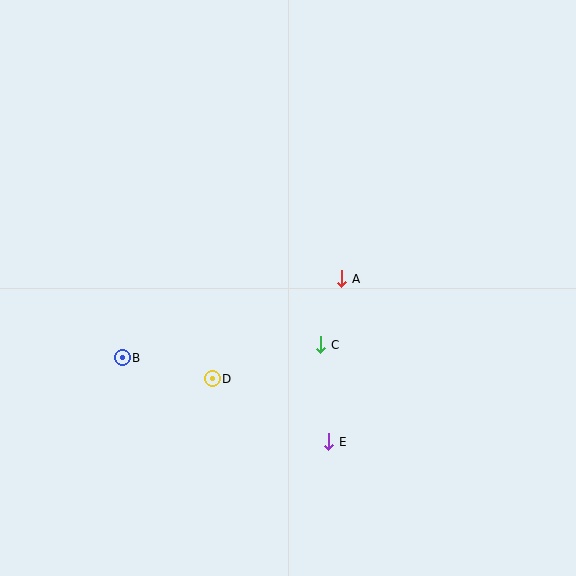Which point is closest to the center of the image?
Point A at (342, 279) is closest to the center.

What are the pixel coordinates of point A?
Point A is at (342, 279).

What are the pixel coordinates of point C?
Point C is at (321, 345).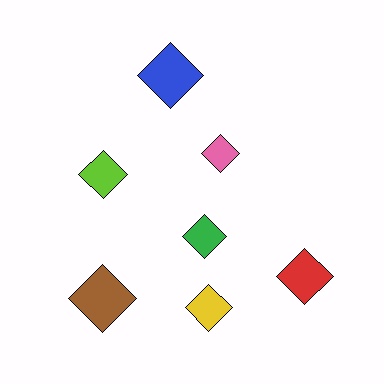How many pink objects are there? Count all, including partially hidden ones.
There is 1 pink object.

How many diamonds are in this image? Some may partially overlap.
There are 7 diamonds.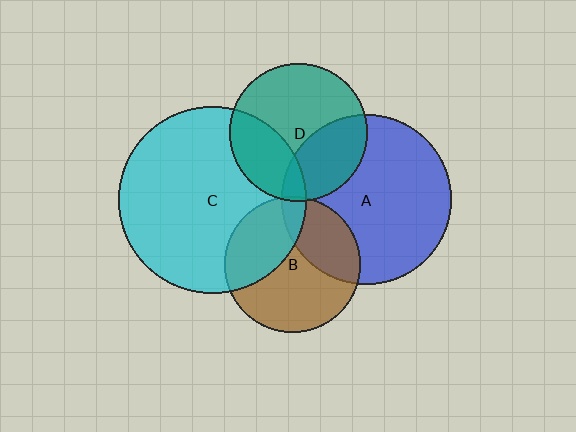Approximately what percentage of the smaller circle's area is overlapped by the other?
Approximately 5%.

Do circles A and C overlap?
Yes.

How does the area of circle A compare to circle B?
Approximately 1.5 times.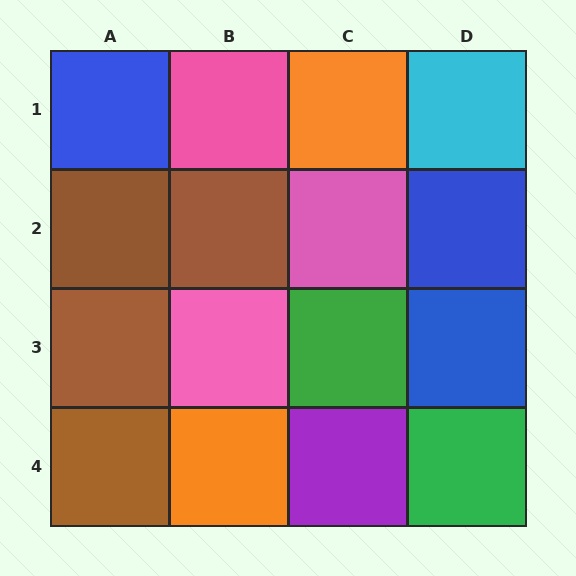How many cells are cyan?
1 cell is cyan.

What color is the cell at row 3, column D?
Blue.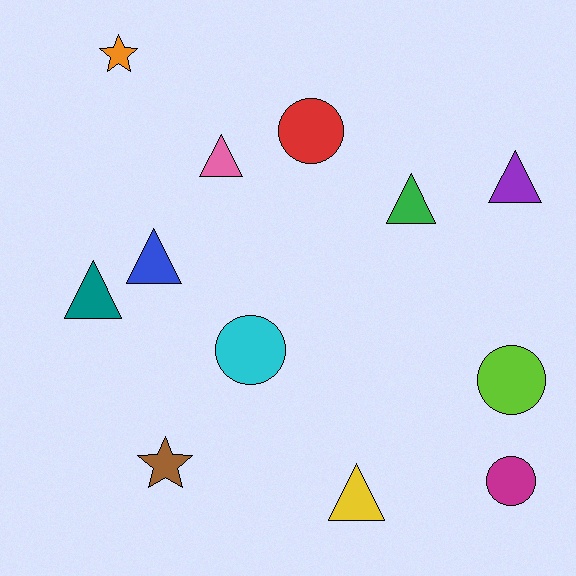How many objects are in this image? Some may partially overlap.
There are 12 objects.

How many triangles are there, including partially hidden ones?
There are 6 triangles.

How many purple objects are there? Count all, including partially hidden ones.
There is 1 purple object.